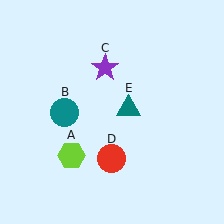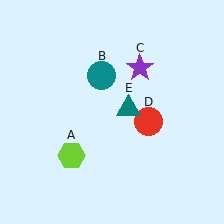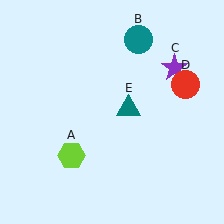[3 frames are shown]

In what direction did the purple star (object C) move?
The purple star (object C) moved right.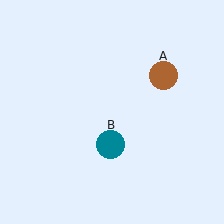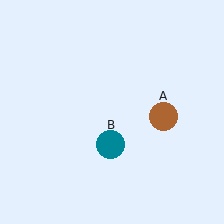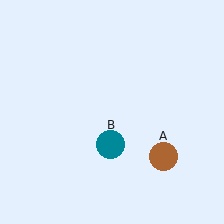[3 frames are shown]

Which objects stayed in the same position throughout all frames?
Teal circle (object B) remained stationary.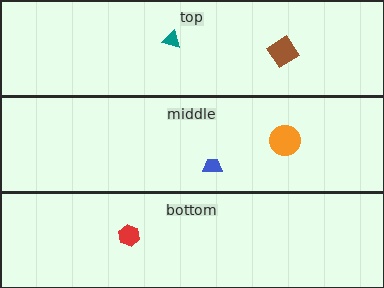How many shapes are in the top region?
2.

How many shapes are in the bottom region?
1.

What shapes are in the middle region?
The orange circle, the blue trapezoid.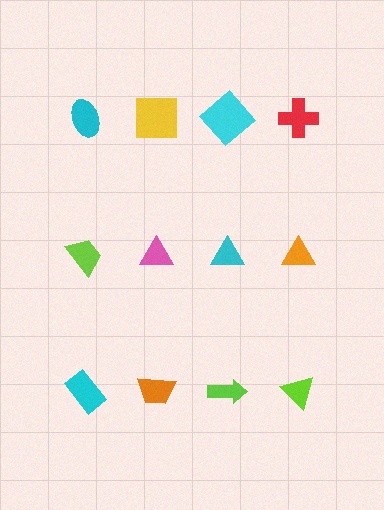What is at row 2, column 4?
An orange triangle.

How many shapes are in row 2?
4 shapes.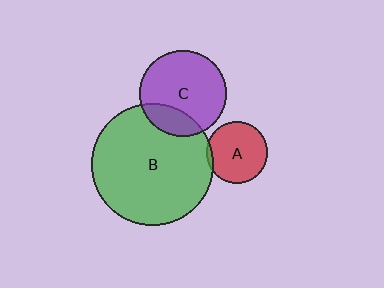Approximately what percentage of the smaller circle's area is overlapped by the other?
Approximately 5%.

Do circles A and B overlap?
Yes.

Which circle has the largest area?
Circle B (green).